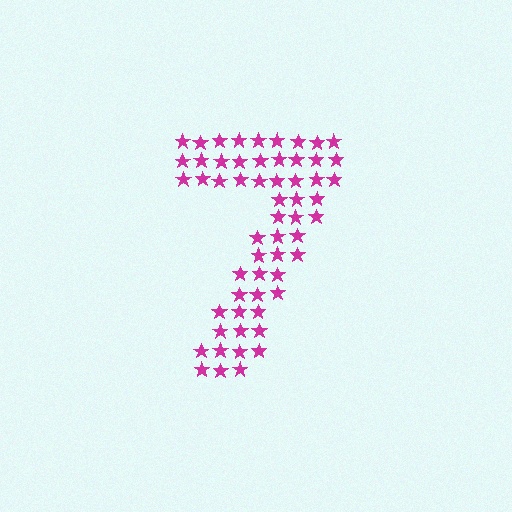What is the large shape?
The large shape is the digit 7.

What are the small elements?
The small elements are stars.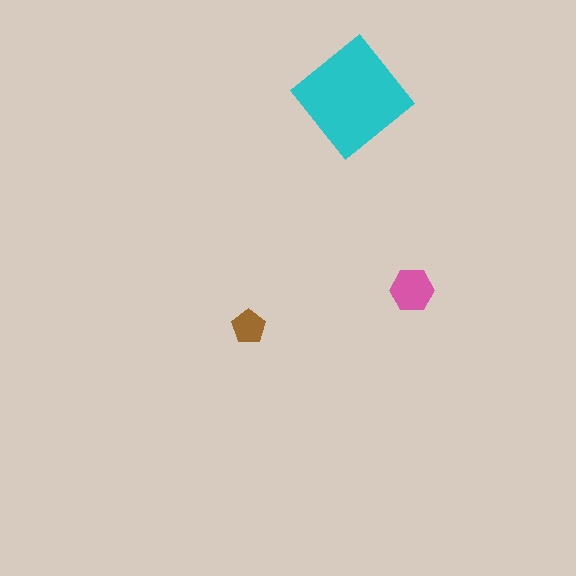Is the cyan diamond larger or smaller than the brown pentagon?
Larger.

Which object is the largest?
The cyan diamond.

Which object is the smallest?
The brown pentagon.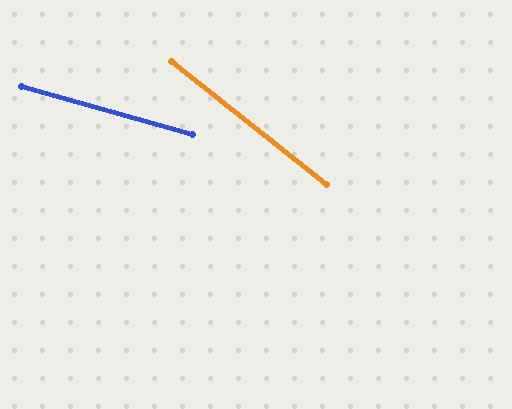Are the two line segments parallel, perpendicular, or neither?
Neither parallel nor perpendicular — they differ by about 23°.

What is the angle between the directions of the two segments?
Approximately 23 degrees.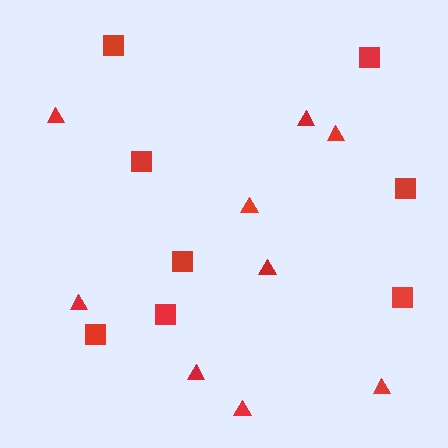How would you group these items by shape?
There are 2 groups: one group of squares (8) and one group of triangles (9).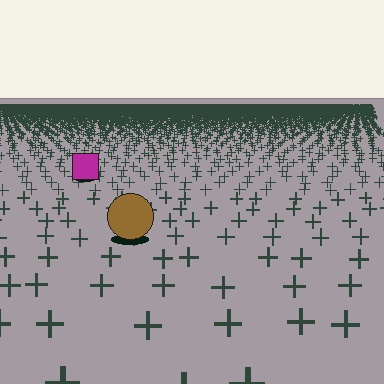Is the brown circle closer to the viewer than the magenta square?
Yes. The brown circle is closer — you can tell from the texture gradient: the ground texture is coarser near it.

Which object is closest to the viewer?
The brown circle is closest. The texture marks near it are larger and more spread out.